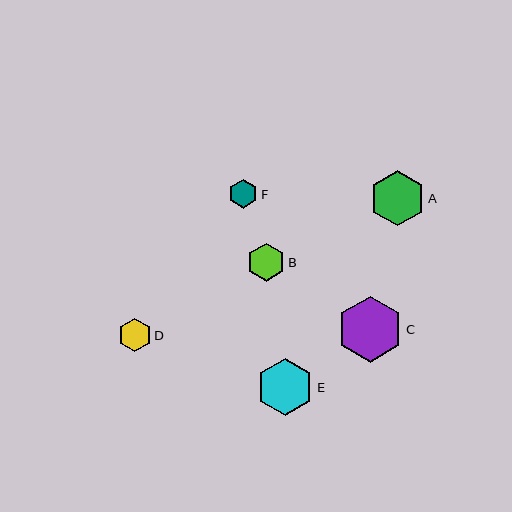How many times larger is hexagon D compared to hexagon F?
Hexagon D is approximately 1.2 times the size of hexagon F.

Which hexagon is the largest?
Hexagon C is the largest with a size of approximately 66 pixels.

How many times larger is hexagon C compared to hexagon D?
Hexagon C is approximately 2.0 times the size of hexagon D.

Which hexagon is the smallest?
Hexagon F is the smallest with a size of approximately 29 pixels.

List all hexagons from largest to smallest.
From largest to smallest: C, E, A, B, D, F.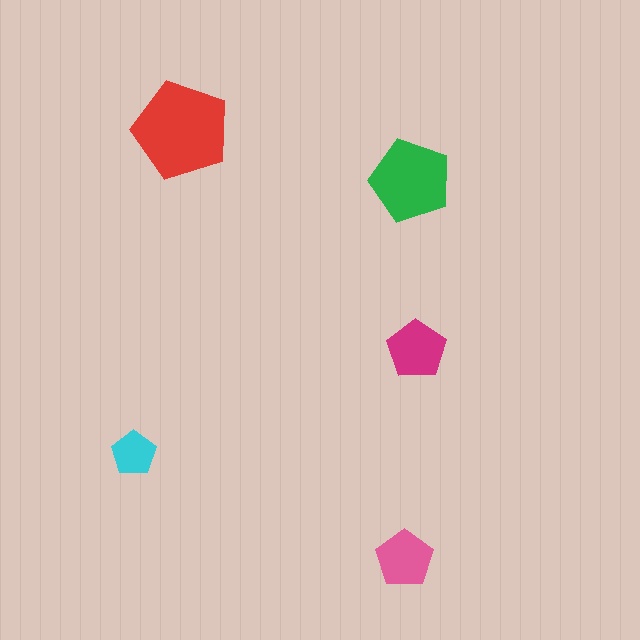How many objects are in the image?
There are 5 objects in the image.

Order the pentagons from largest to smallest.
the red one, the green one, the magenta one, the pink one, the cyan one.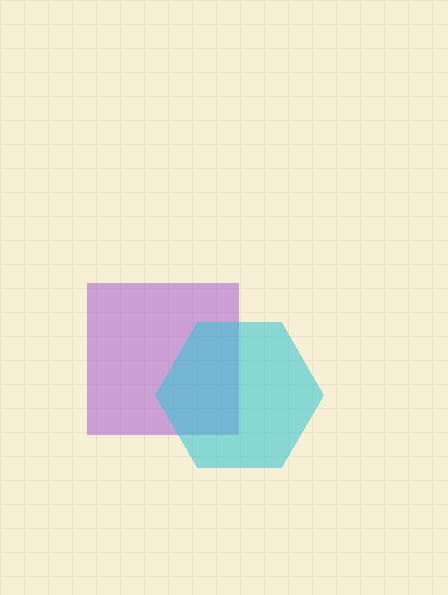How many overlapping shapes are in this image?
There are 2 overlapping shapes in the image.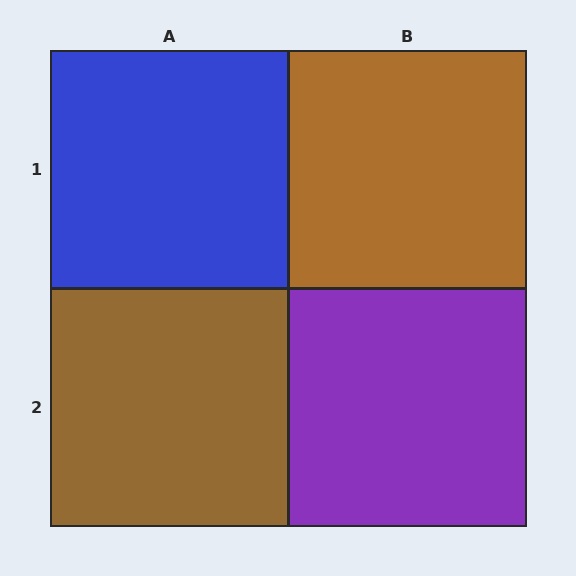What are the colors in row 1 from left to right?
Blue, brown.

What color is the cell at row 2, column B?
Purple.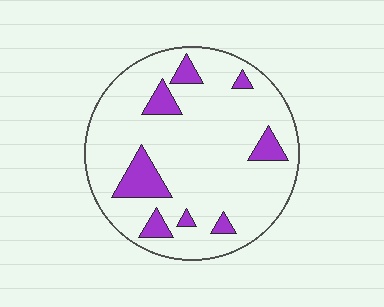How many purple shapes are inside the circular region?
8.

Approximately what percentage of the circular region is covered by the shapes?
Approximately 15%.